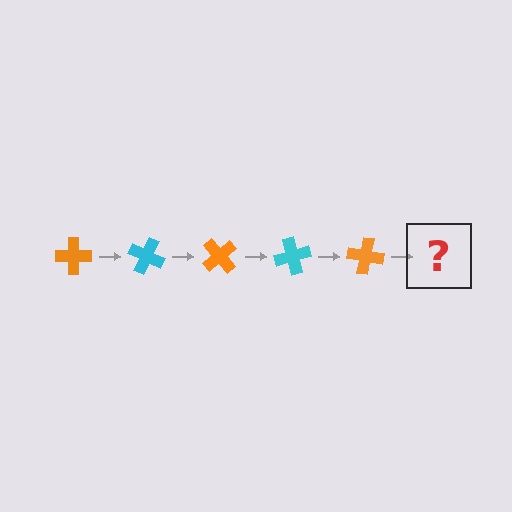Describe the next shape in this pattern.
It should be a cyan cross, rotated 125 degrees from the start.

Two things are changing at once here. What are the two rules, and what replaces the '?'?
The two rules are that it rotates 25 degrees each step and the color cycles through orange and cyan. The '?' should be a cyan cross, rotated 125 degrees from the start.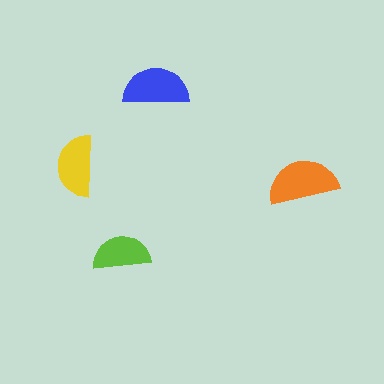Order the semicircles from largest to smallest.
the orange one, the blue one, the yellow one, the lime one.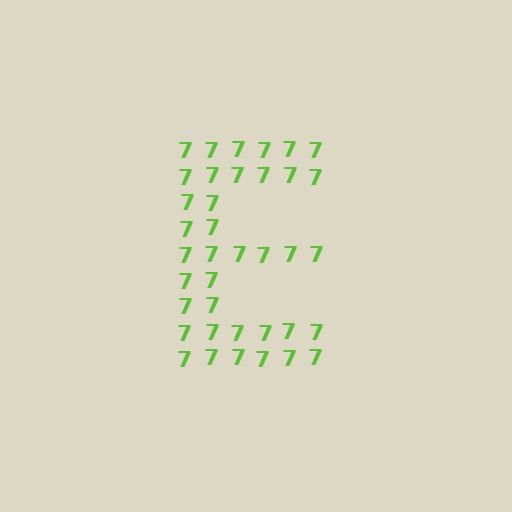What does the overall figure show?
The overall figure shows the letter E.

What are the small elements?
The small elements are digit 7's.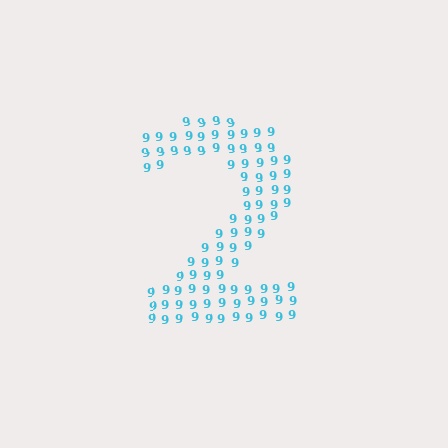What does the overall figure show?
The overall figure shows the digit 2.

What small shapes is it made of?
It is made of small digit 9's.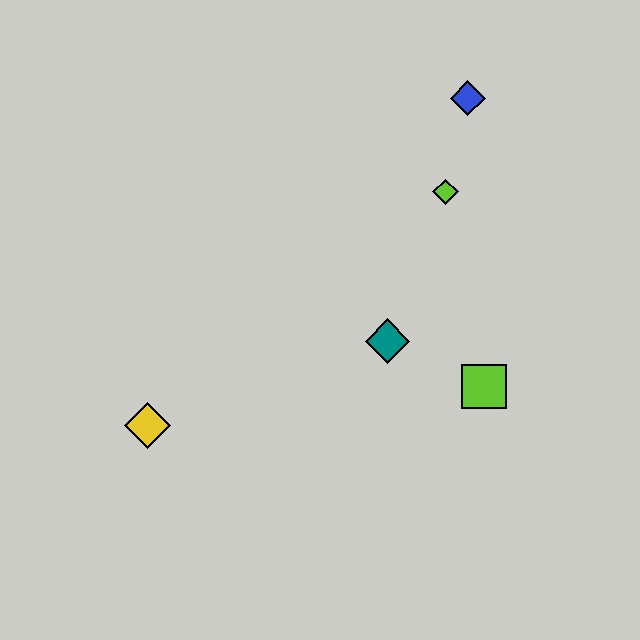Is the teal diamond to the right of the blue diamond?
No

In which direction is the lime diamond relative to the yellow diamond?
The lime diamond is to the right of the yellow diamond.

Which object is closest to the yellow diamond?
The teal diamond is closest to the yellow diamond.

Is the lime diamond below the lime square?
No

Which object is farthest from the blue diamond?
The yellow diamond is farthest from the blue diamond.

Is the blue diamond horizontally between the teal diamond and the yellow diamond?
No